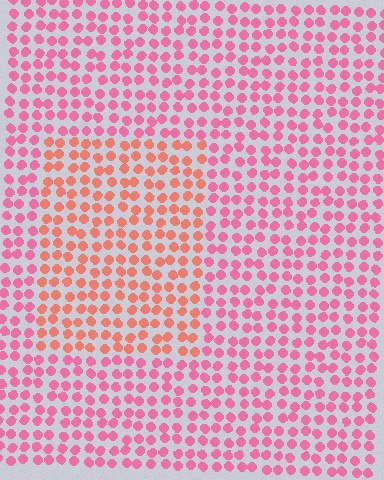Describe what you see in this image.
The image is filled with small pink elements in a uniform arrangement. A rectangle-shaped region is visible where the elements are tinted to a slightly different hue, forming a subtle color boundary.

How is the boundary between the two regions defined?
The boundary is defined purely by a slight shift in hue (about 33 degrees). Spacing, size, and orientation are identical on both sides.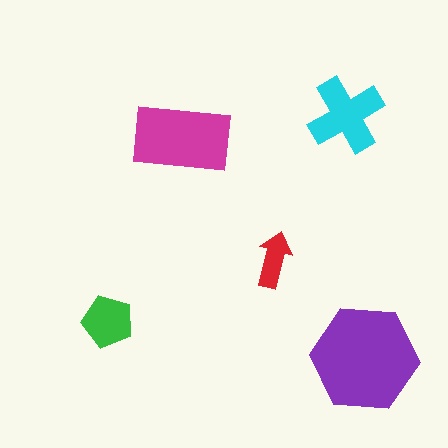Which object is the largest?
The purple hexagon.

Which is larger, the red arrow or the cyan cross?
The cyan cross.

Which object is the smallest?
The red arrow.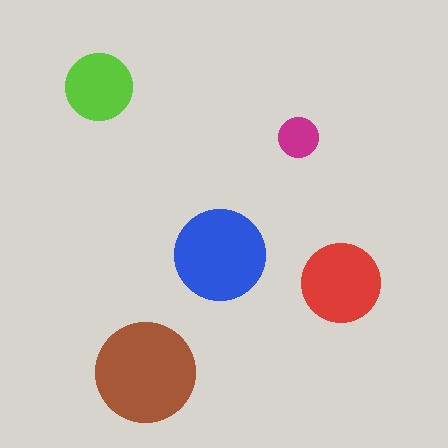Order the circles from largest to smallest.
the brown one, the blue one, the red one, the lime one, the magenta one.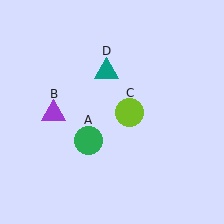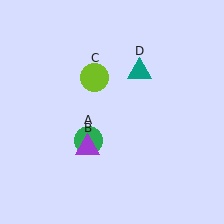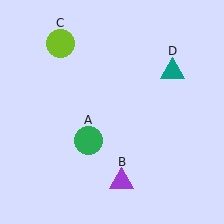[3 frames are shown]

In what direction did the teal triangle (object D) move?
The teal triangle (object D) moved right.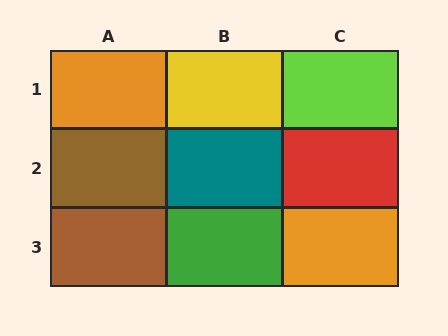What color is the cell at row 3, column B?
Green.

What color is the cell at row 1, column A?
Orange.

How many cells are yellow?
1 cell is yellow.